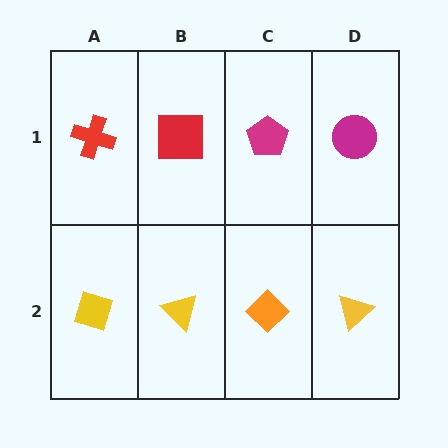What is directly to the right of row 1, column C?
A magenta circle.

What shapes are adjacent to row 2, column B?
A red square (row 1, column B), a yellow diamond (row 2, column A), an orange diamond (row 2, column C).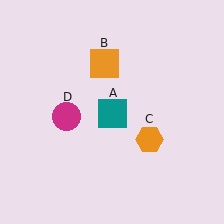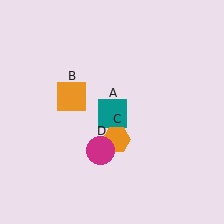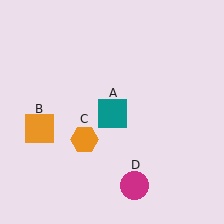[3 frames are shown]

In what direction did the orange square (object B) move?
The orange square (object B) moved down and to the left.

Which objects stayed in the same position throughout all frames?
Teal square (object A) remained stationary.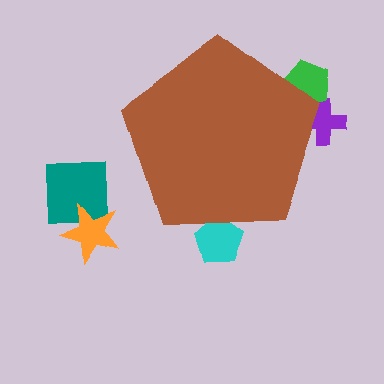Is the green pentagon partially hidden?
Yes, the green pentagon is partially hidden behind the brown pentagon.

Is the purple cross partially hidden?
Yes, the purple cross is partially hidden behind the brown pentagon.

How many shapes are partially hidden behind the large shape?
3 shapes are partially hidden.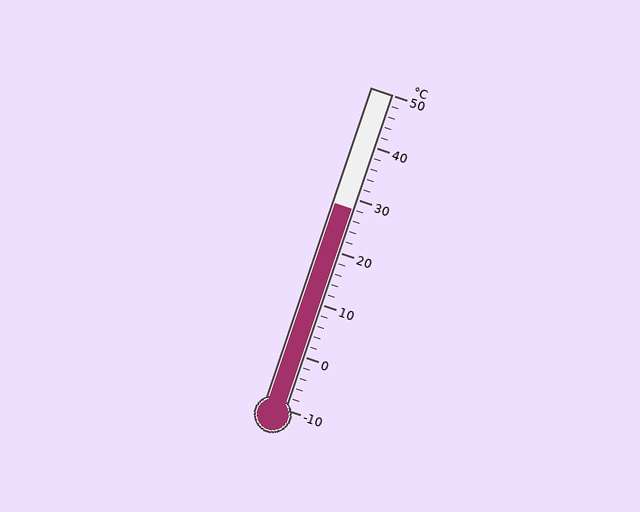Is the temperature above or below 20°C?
The temperature is above 20°C.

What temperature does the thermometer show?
The thermometer shows approximately 28°C.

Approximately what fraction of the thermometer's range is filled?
The thermometer is filled to approximately 65% of its range.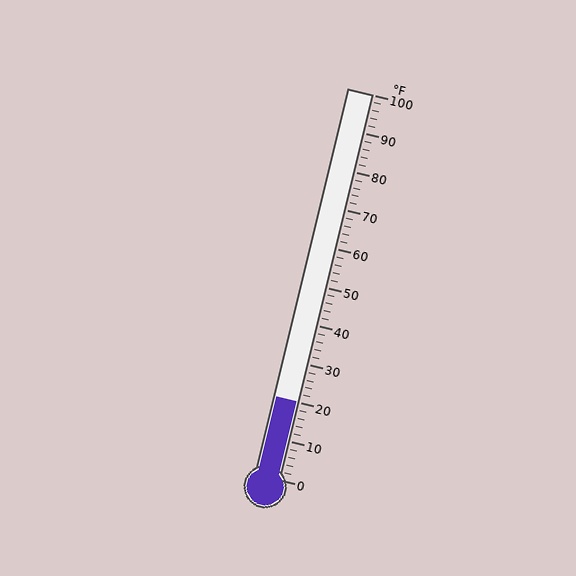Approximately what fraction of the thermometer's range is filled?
The thermometer is filled to approximately 20% of its range.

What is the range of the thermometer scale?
The thermometer scale ranges from 0°F to 100°F.